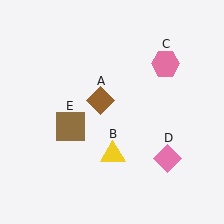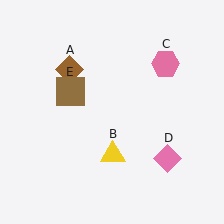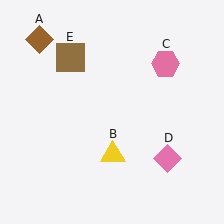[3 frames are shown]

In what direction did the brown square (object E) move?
The brown square (object E) moved up.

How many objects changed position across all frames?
2 objects changed position: brown diamond (object A), brown square (object E).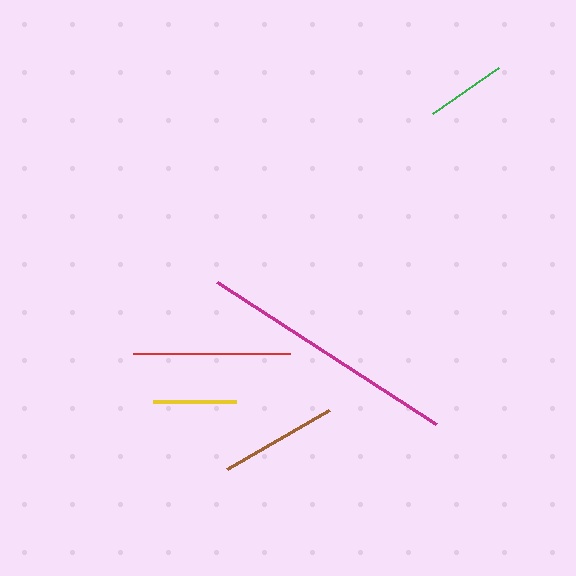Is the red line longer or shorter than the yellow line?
The red line is longer than the yellow line.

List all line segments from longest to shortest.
From longest to shortest: magenta, red, brown, yellow, green.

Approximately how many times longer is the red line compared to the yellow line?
The red line is approximately 1.9 times the length of the yellow line.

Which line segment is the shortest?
The green line is the shortest at approximately 81 pixels.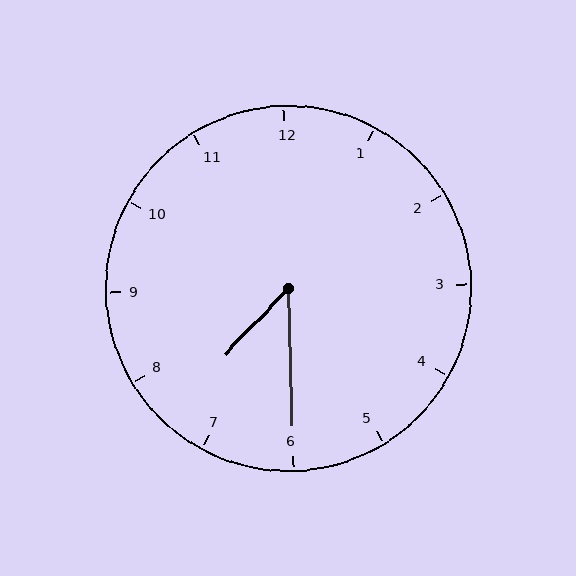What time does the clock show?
7:30.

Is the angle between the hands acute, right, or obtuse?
It is acute.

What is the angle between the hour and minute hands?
Approximately 45 degrees.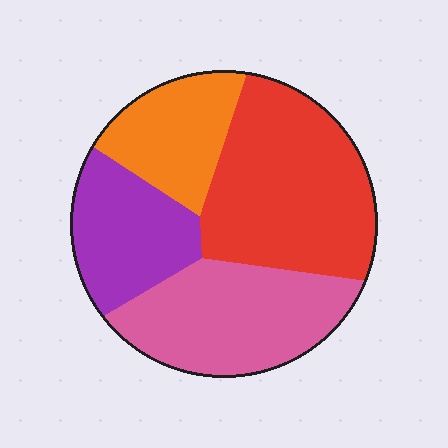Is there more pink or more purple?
Pink.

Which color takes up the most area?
Red, at roughly 35%.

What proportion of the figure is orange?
Orange covers 17% of the figure.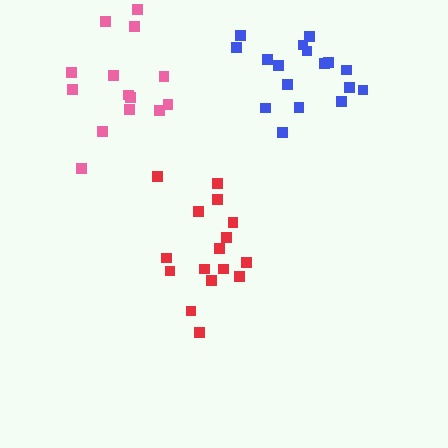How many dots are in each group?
Group 1: 16 dots, Group 2: 17 dots, Group 3: 14 dots (47 total).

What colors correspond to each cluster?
The clusters are colored: red, blue, pink.